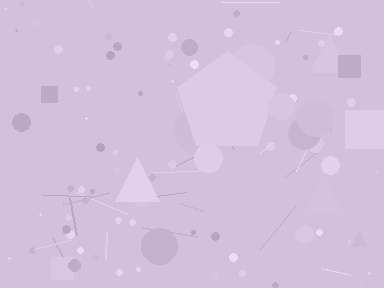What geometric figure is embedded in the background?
A pentagon is embedded in the background.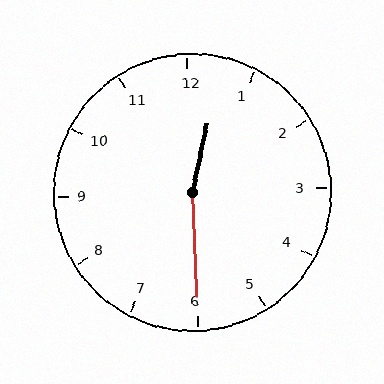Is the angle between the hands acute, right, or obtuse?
It is obtuse.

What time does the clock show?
12:30.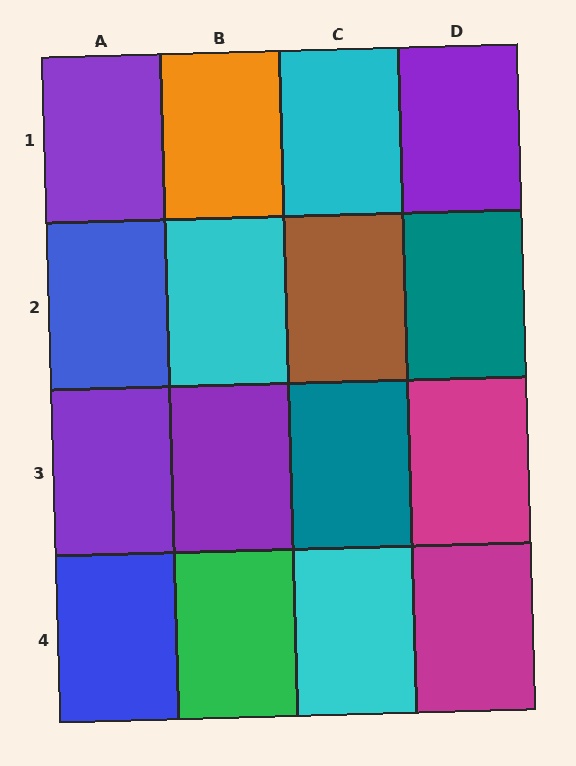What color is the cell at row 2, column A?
Blue.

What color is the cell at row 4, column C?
Cyan.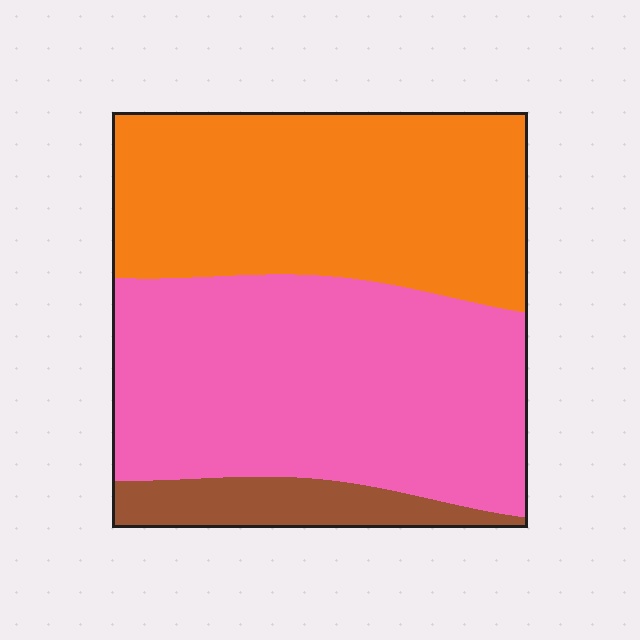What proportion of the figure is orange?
Orange takes up about two fifths (2/5) of the figure.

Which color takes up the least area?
Brown, at roughly 10%.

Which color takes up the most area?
Pink, at roughly 50%.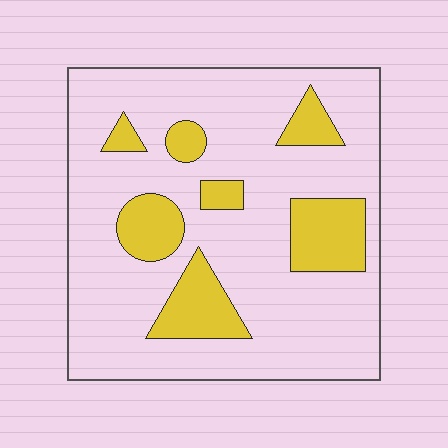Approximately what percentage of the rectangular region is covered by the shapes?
Approximately 20%.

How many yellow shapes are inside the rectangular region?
7.